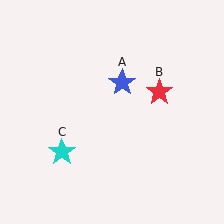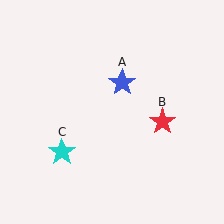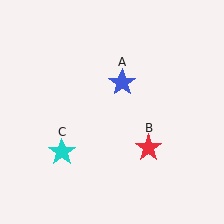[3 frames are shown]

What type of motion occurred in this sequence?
The red star (object B) rotated clockwise around the center of the scene.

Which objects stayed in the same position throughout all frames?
Blue star (object A) and cyan star (object C) remained stationary.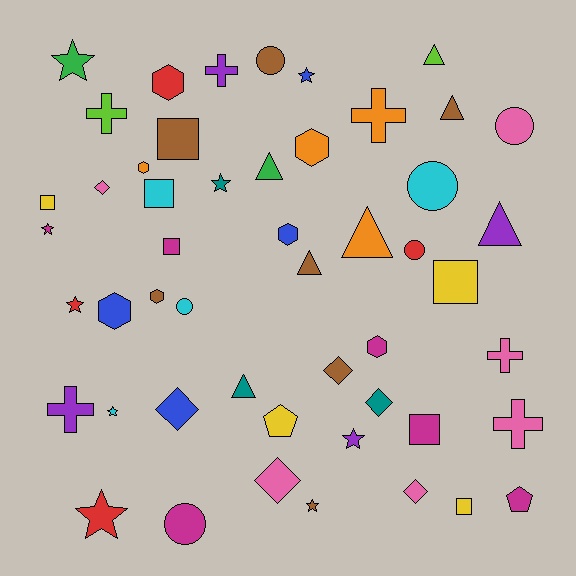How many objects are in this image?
There are 50 objects.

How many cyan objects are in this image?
There are 4 cyan objects.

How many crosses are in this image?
There are 6 crosses.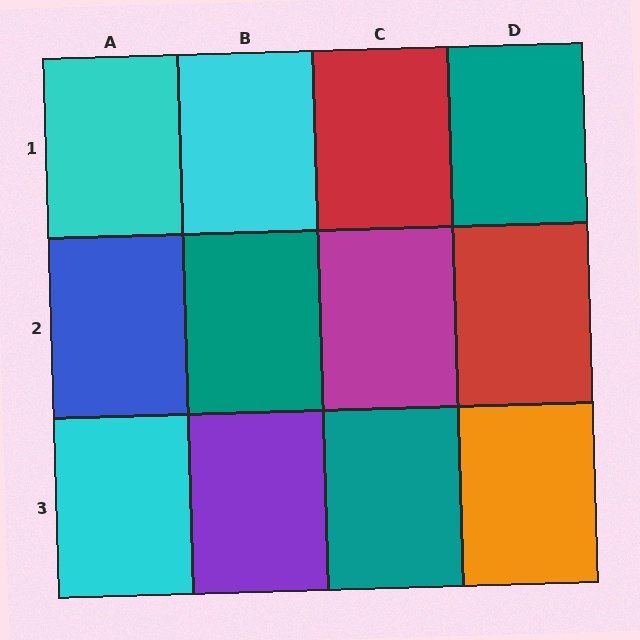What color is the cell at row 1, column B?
Cyan.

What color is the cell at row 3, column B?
Purple.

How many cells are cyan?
3 cells are cyan.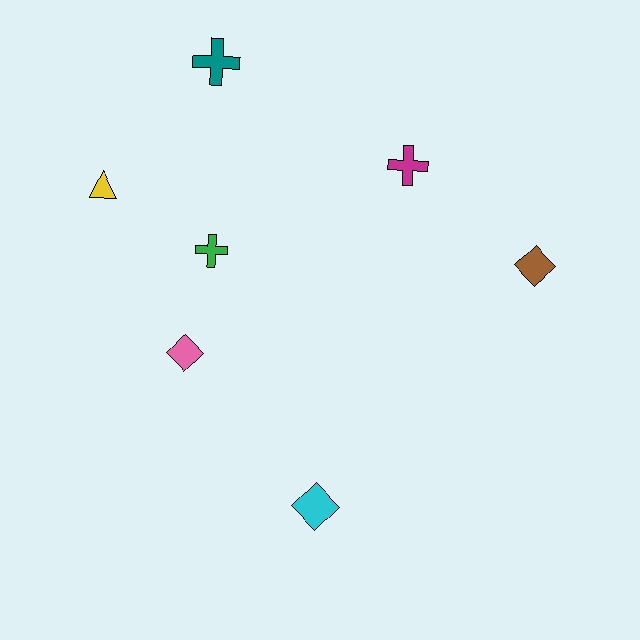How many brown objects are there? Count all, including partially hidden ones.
There is 1 brown object.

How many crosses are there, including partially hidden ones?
There are 3 crosses.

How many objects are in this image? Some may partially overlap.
There are 7 objects.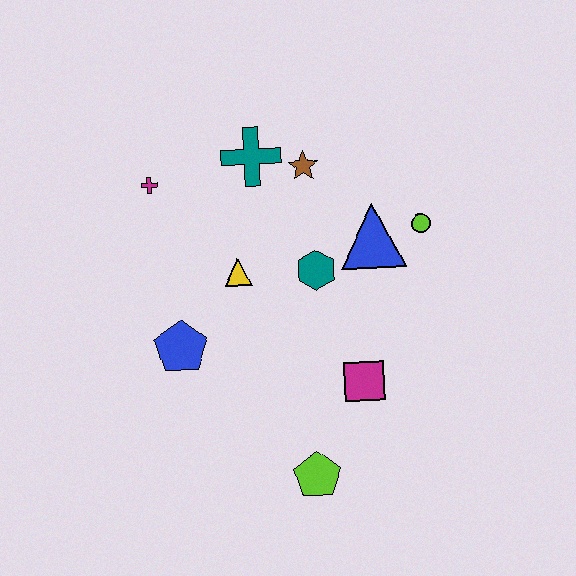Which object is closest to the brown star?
The teal cross is closest to the brown star.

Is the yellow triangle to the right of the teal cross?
No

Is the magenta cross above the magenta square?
Yes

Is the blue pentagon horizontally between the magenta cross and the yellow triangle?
Yes